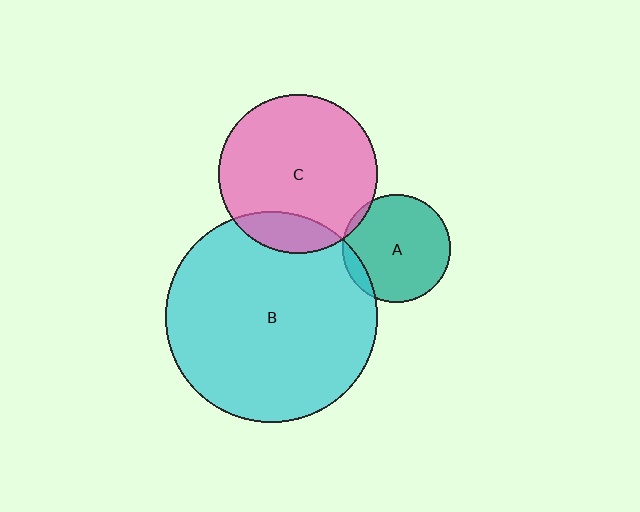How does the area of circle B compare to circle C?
Approximately 1.8 times.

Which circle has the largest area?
Circle B (cyan).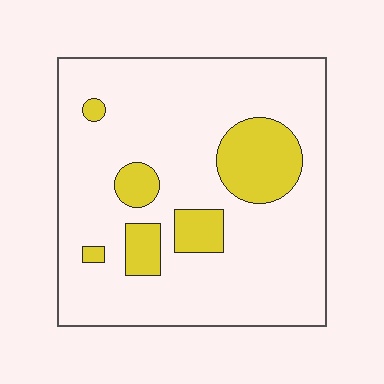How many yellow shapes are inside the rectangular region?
6.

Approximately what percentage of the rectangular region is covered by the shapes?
Approximately 15%.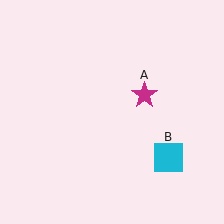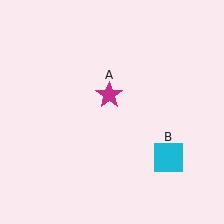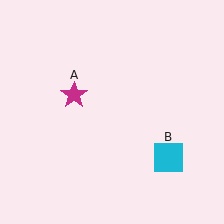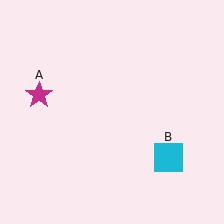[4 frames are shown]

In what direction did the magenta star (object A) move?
The magenta star (object A) moved left.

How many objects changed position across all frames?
1 object changed position: magenta star (object A).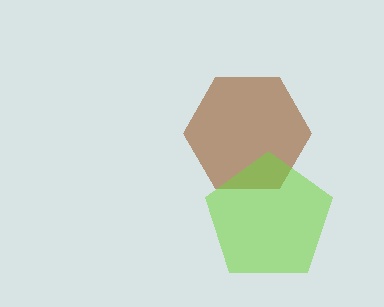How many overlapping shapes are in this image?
There are 2 overlapping shapes in the image.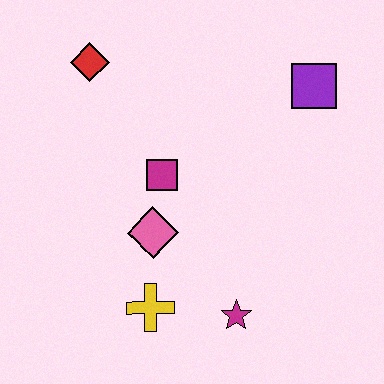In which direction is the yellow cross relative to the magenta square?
The yellow cross is below the magenta square.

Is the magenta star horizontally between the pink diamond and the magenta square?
No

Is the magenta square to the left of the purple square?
Yes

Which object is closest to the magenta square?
The pink diamond is closest to the magenta square.